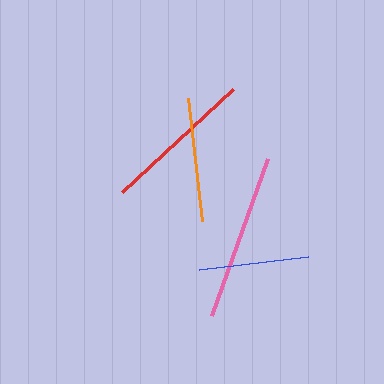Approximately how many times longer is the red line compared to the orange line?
The red line is approximately 1.2 times the length of the orange line.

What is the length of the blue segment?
The blue segment is approximately 110 pixels long.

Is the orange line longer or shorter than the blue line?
The orange line is longer than the blue line.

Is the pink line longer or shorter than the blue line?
The pink line is longer than the blue line.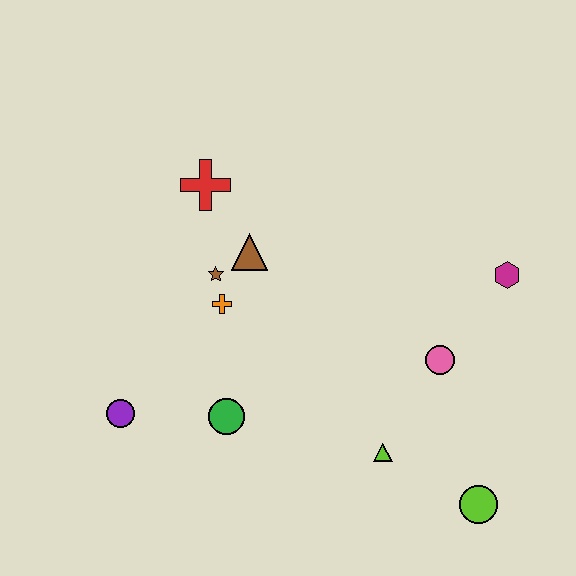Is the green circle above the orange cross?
No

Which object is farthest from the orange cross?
The lime circle is farthest from the orange cross.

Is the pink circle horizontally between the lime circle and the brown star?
Yes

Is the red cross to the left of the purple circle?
No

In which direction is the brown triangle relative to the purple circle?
The brown triangle is above the purple circle.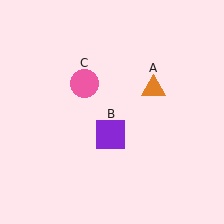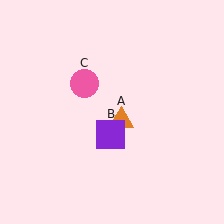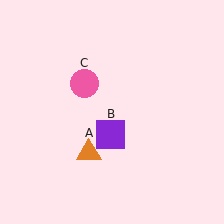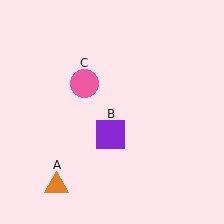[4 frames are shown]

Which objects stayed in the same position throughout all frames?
Purple square (object B) and pink circle (object C) remained stationary.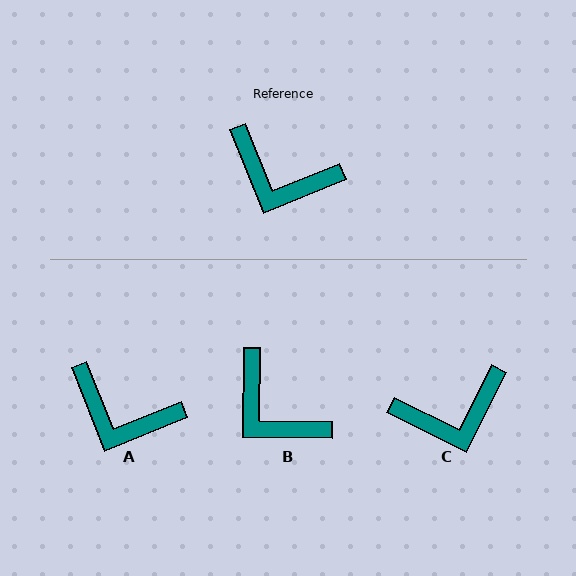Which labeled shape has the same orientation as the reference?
A.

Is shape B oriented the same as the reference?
No, it is off by about 23 degrees.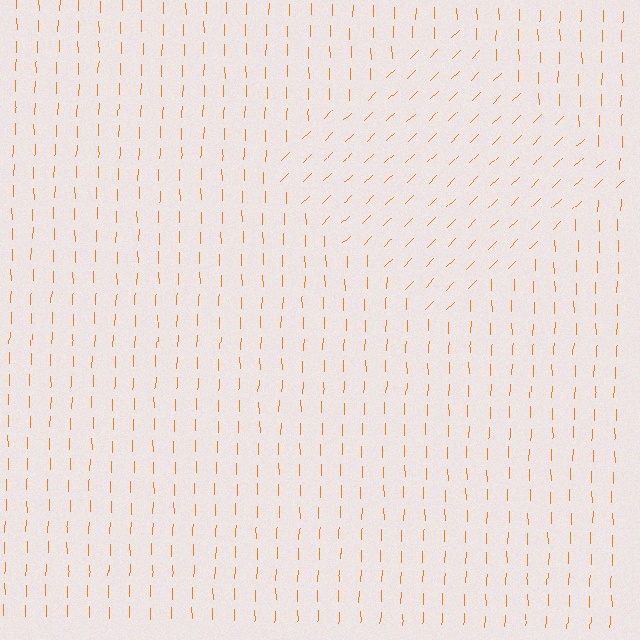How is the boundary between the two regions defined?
The boundary is defined purely by a change in line orientation (approximately 45 degrees difference). All lines are the same color and thickness.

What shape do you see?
I see a diamond.